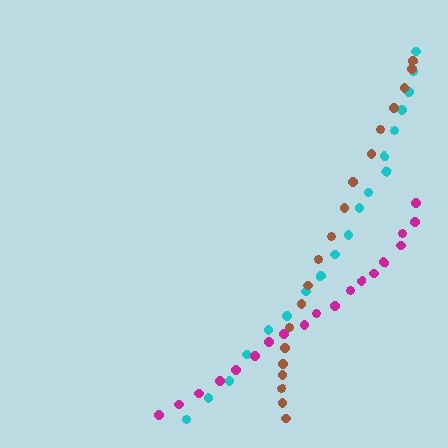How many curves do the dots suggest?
There are 3 distinct paths.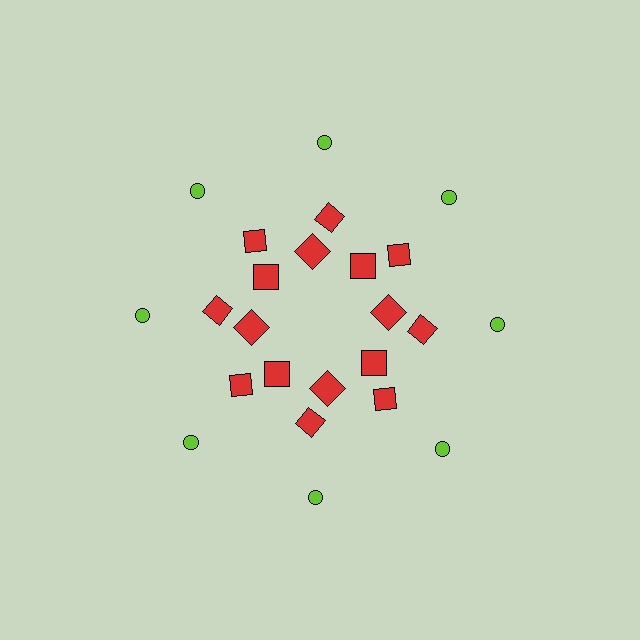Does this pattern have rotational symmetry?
Yes, this pattern has 8-fold rotational symmetry. It looks the same after rotating 45 degrees around the center.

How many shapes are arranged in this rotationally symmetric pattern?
There are 24 shapes, arranged in 8 groups of 3.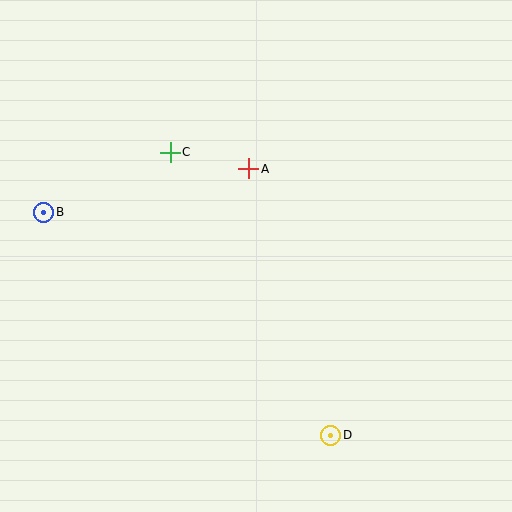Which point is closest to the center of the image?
Point A at (249, 169) is closest to the center.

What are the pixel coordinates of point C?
Point C is at (170, 152).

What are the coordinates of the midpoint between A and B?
The midpoint between A and B is at (146, 190).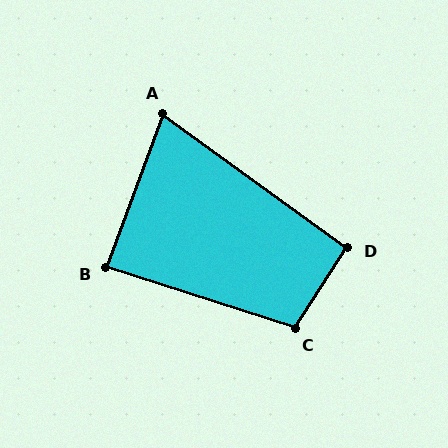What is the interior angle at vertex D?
Approximately 93 degrees (approximately right).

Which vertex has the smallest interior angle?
A, at approximately 75 degrees.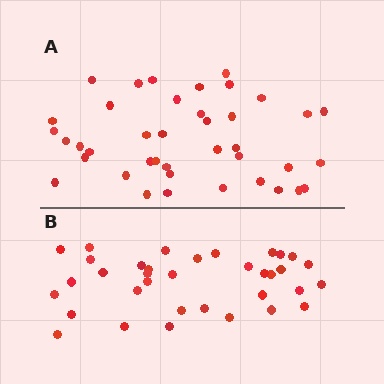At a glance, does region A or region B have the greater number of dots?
Region A (the top region) has more dots.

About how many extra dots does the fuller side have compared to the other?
Region A has about 5 more dots than region B.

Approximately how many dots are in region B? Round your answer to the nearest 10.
About 40 dots. (The exact count is 35, which rounds to 40.)